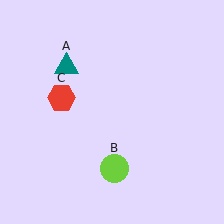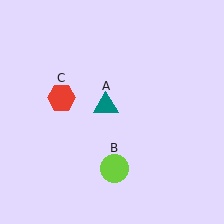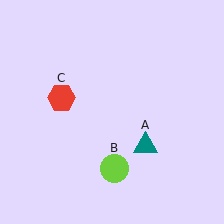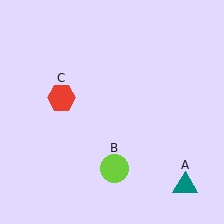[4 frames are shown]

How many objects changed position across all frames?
1 object changed position: teal triangle (object A).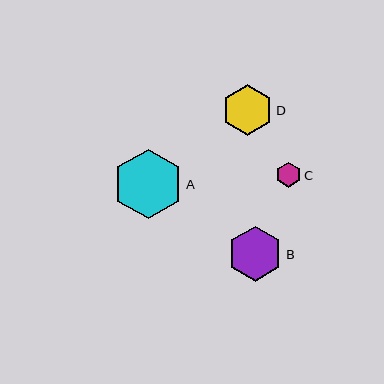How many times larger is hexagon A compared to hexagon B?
Hexagon A is approximately 1.3 times the size of hexagon B.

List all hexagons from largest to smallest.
From largest to smallest: A, B, D, C.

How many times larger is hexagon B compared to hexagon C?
Hexagon B is approximately 2.2 times the size of hexagon C.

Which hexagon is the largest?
Hexagon A is the largest with a size of approximately 70 pixels.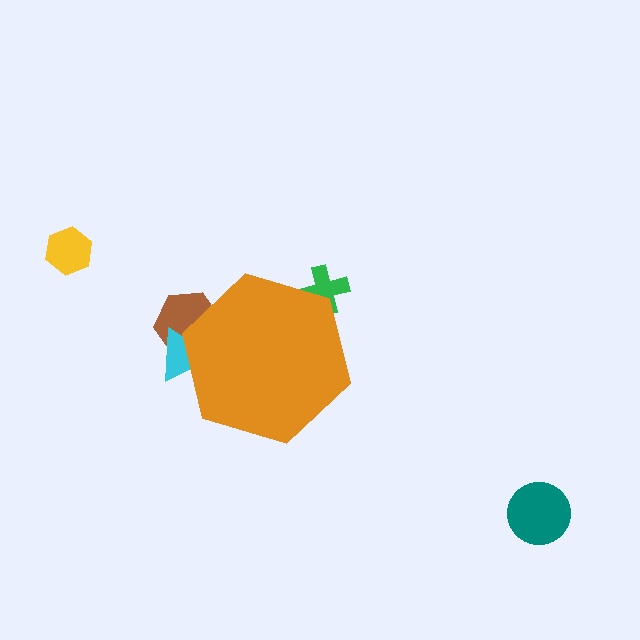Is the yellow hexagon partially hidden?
No, the yellow hexagon is fully visible.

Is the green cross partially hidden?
Yes, the green cross is partially hidden behind the orange hexagon.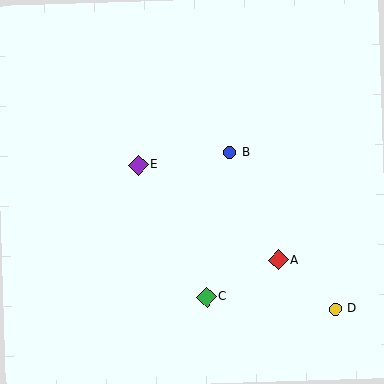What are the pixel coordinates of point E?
Point E is at (139, 165).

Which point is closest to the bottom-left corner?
Point C is closest to the bottom-left corner.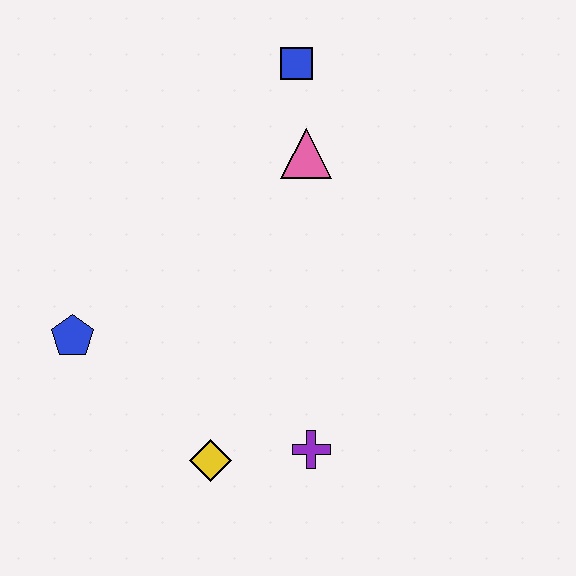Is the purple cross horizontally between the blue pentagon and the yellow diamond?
No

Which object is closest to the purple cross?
The yellow diamond is closest to the purple cross.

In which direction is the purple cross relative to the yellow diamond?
The purple cross is to the right of the yellow diamond.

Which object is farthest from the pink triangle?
The yellow diamond is farthest from the pink triangle.